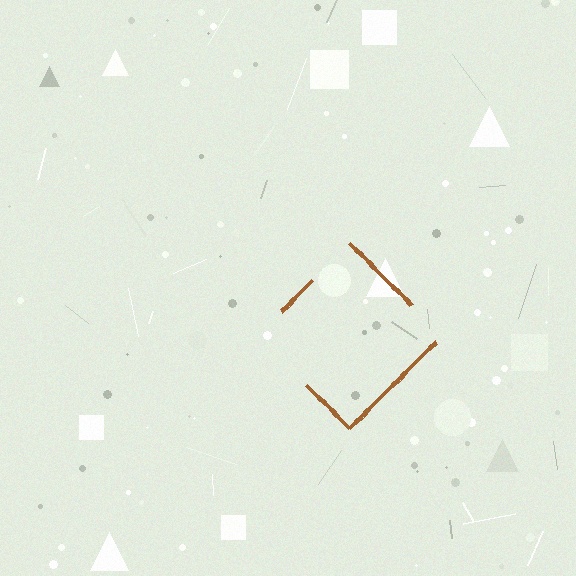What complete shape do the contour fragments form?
The contour fragments form a diamond.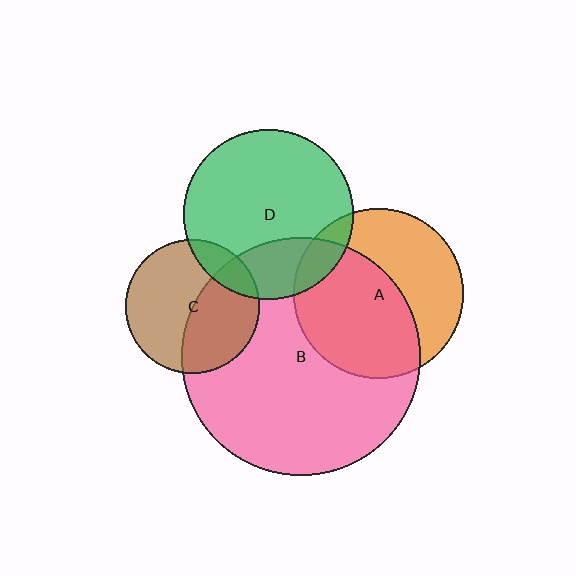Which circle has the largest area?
Circle B (pink).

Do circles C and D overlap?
Yes.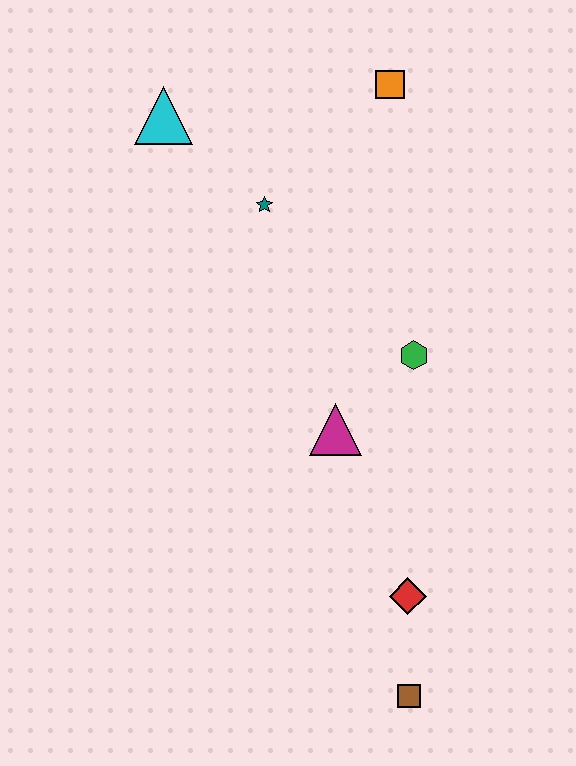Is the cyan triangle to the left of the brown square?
Yes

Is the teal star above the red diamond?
Yes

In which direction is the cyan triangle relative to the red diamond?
The cyan triangle is above the red diamond.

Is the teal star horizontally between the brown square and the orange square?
No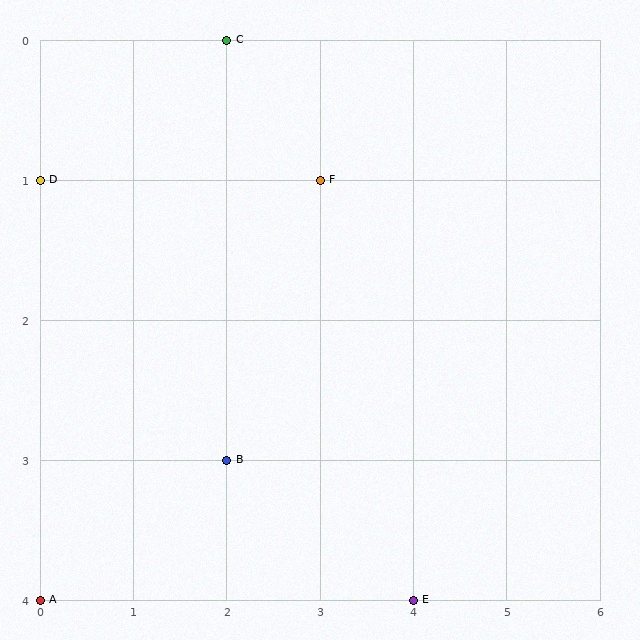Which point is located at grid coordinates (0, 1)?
Point D is at (0, 1).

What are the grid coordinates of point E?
Point E is at grid coordinates (4, 4).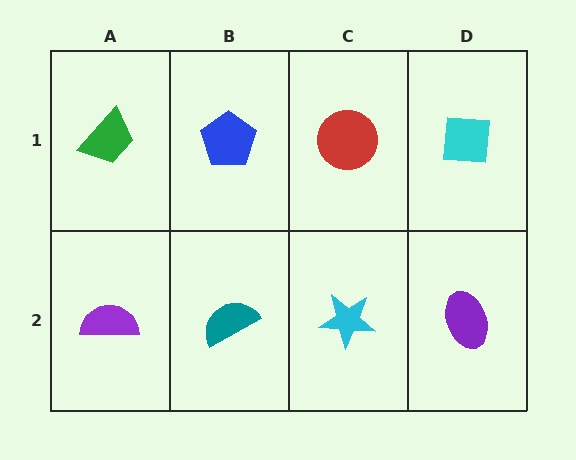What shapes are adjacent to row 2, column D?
A cyan square (row 1, column D), a cyan star (row 2, column C).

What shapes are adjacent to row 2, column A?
A green trapezoid (row 1, column A), a teal semicircle (row 2, column B).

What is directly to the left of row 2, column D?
A cyan star.